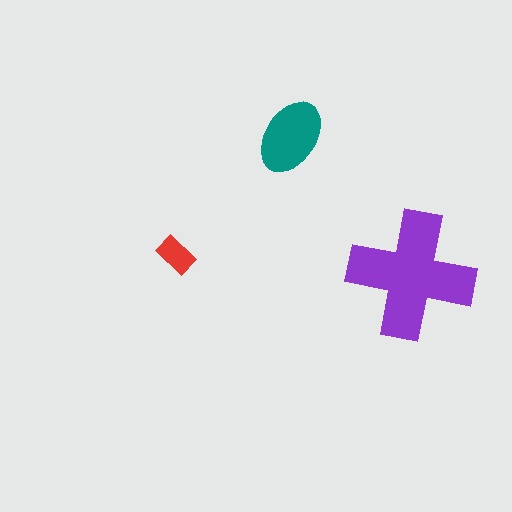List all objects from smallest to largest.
The red rectangle, the teal ellipse, the purple cross.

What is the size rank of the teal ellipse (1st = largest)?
2nd.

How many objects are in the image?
There are 3 objects in the image.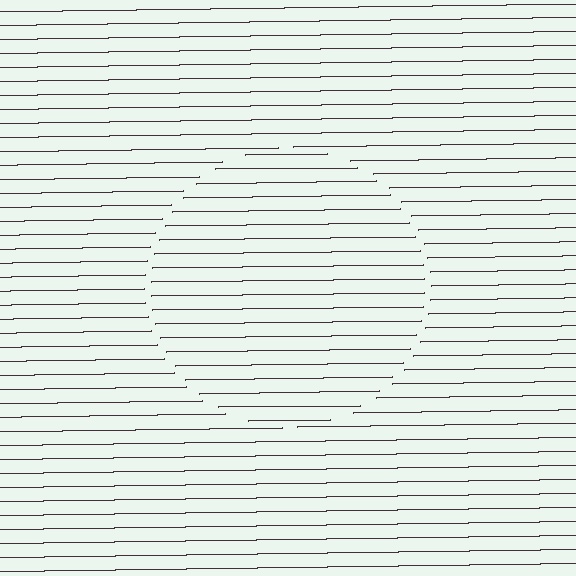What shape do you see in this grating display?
An illusory circle. The interior of the shape contains the same grating, shifted by half a period — the contour is defined by the phase discontinuity where line-ends from the inner and outer gratings abut.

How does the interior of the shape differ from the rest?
The interior of the shape contains the same grating, shifted by half a period — the contour is defined by the phase discontinuity where line-ends from the inner and outer gratings abut.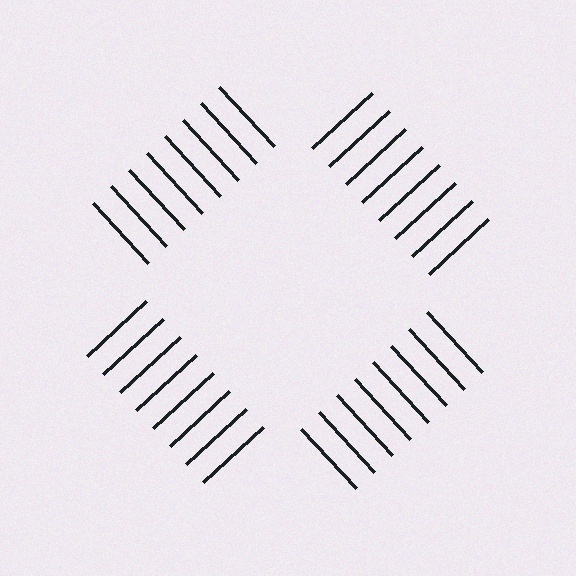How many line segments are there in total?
32 — 8 along each of the 4 edges.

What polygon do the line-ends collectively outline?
An illusory square — the line segments terminate on its edges but no continuous stroke is drawn.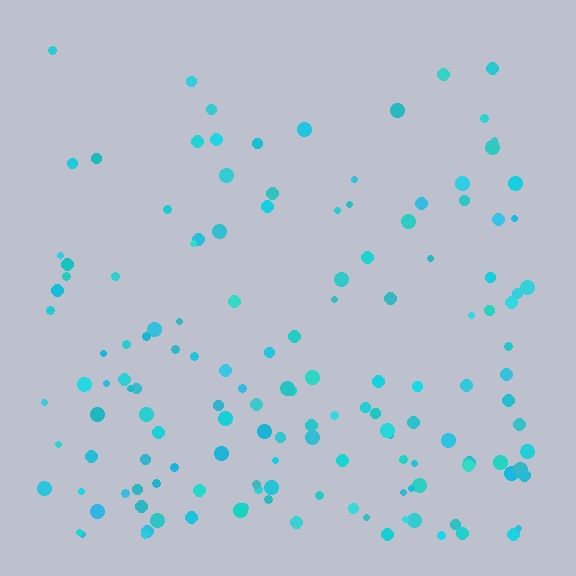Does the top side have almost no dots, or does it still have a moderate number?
Still a moderate number, just noticeably fewer than the bottom.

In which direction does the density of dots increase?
From top to bottom, with the bottom side densest.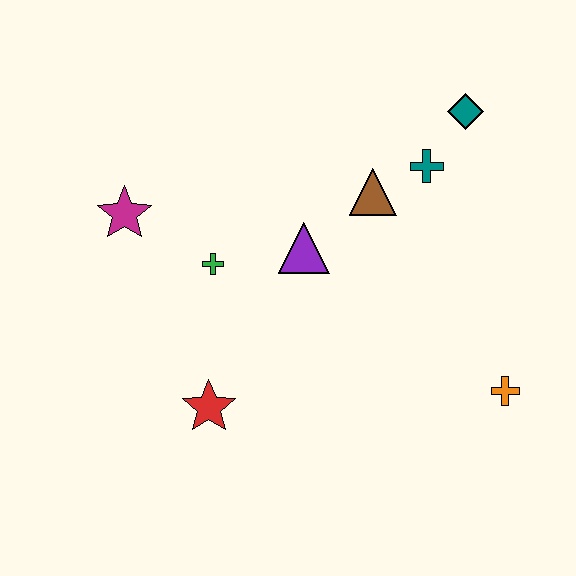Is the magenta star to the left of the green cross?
Yes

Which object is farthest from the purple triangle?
The orange cross is farthest from the purple triangle.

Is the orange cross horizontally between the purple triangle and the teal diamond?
No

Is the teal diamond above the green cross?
Yes